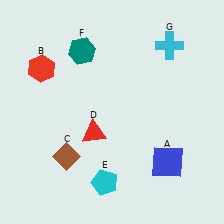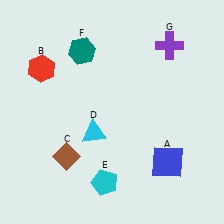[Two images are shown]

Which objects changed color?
D changed from red to cyan. G changed from cyan to purple.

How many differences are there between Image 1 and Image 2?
There are 2 differences between the two images.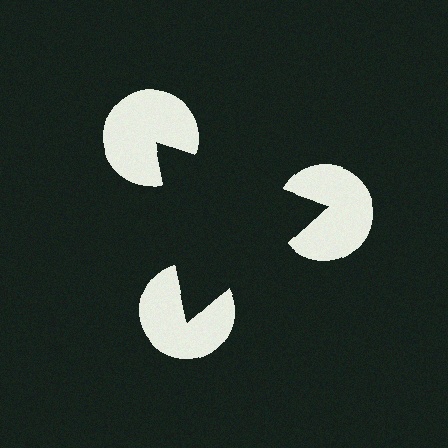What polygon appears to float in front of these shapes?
An illusory triangle — its edges are inferred from the aligned wedge cuts in the pac-man discs, not physically drawn.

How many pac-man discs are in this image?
There are 3 — one at each vertex of the illusory triangle.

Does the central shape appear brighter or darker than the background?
It typically appears slightly darker than the background, even though no actual brightness change is drawn.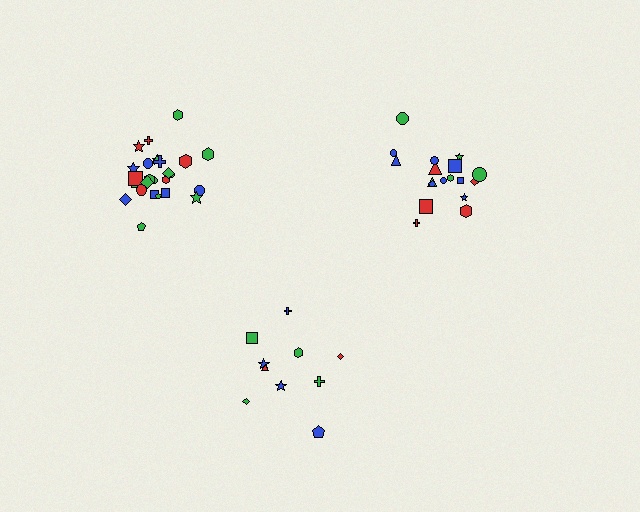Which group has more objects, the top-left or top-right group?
The top-left group.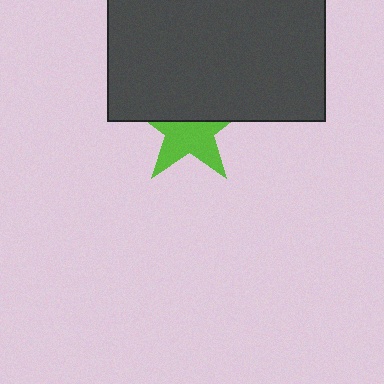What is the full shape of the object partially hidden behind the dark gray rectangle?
The partially hidden object is a lime star.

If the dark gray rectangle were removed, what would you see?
You would see the complete lime star.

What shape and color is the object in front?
The object in front is a dark gray rectangle.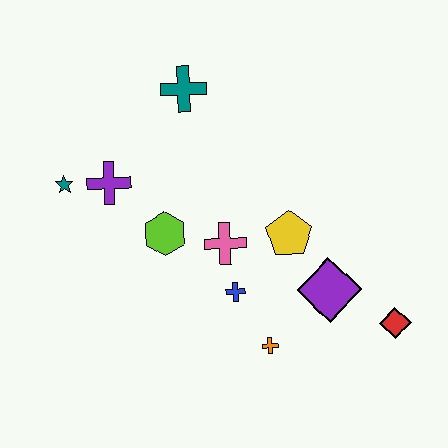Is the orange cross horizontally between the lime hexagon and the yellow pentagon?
Yes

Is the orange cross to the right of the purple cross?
Yes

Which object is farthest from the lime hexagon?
The red diamond is farthest from the lime hexagon.